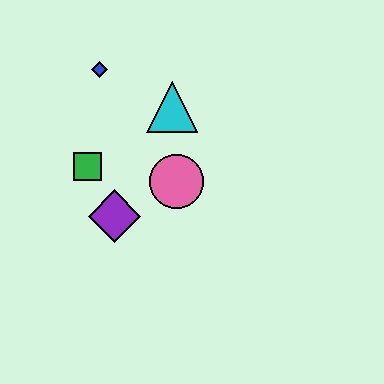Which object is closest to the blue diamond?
The cyan triangle is closest to the blue diamond.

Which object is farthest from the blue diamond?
The purple diamond is farthest from the blue diamond.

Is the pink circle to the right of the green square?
Yes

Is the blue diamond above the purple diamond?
Yes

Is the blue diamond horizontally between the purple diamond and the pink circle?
No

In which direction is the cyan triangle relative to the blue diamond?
The cyan triangle is to the right of the blue diamond.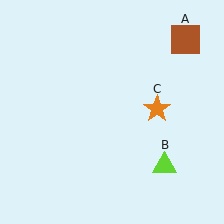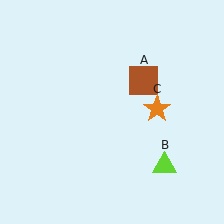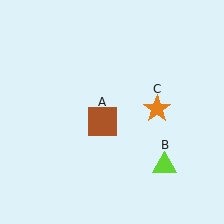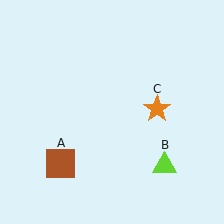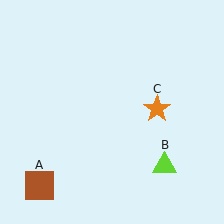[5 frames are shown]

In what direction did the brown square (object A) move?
The brown square (object A) moved down and to the left.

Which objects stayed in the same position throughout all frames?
Lime triangle (object B) and orange star (object C) remained stationary.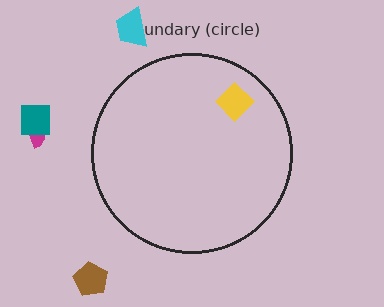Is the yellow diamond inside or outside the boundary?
Inside.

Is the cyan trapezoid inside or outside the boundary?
Outside.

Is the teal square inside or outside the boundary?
Outside.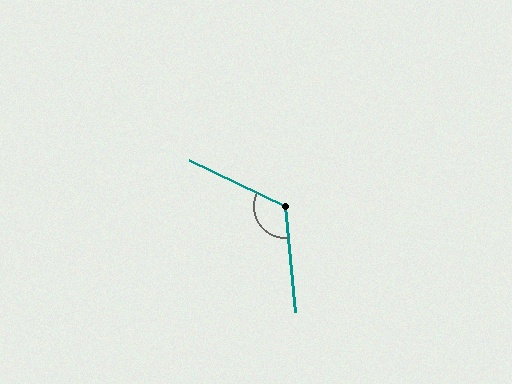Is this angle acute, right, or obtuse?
It is obtuse.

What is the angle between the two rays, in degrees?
Approximately 121 degrees.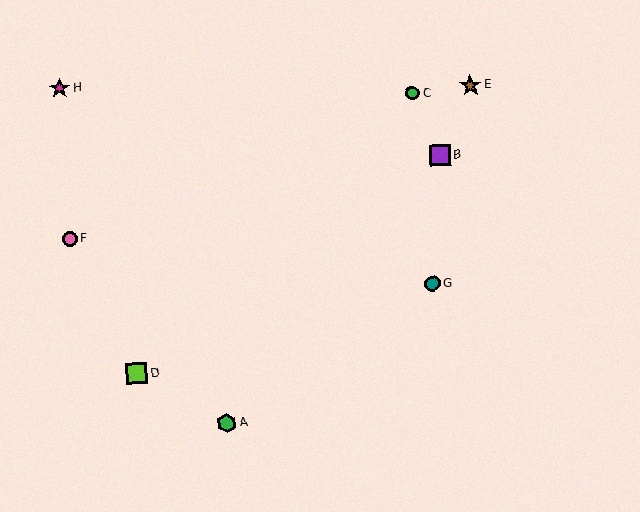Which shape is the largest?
The brown star (labeled E) is the largest.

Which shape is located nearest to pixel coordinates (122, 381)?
The lime square (labeled D) at (137, 373) is nearest to that location.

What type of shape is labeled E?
Shape E is a brown star.